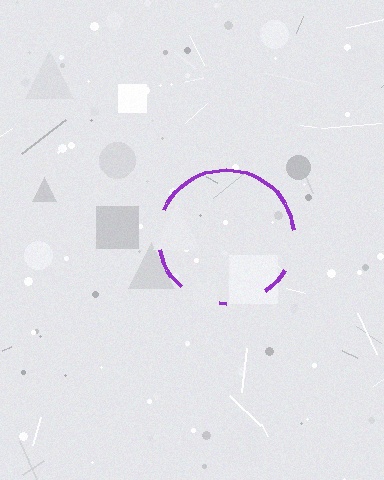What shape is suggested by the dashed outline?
The dashed outline suggests a circle.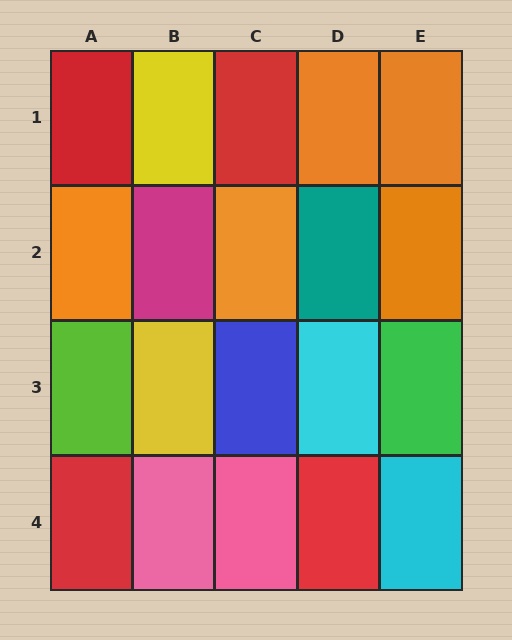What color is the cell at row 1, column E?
Orange.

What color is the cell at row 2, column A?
Orange.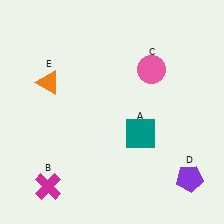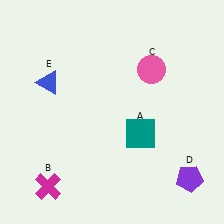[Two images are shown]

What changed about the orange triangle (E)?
In Image 1, E is orange. In Image 2, it changed to blue.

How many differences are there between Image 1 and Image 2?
There is 1 difference between the two images.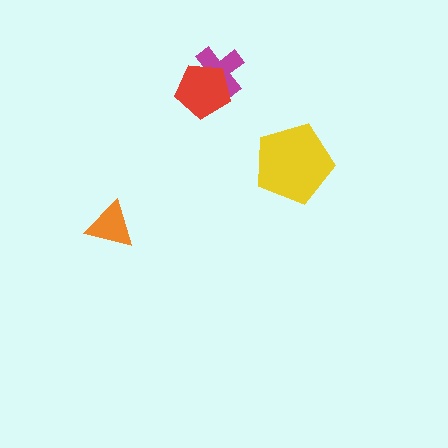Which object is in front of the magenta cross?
The red pentagon is in front of the magenta cross.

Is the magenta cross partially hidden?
Yes, it is partially covered by another shape.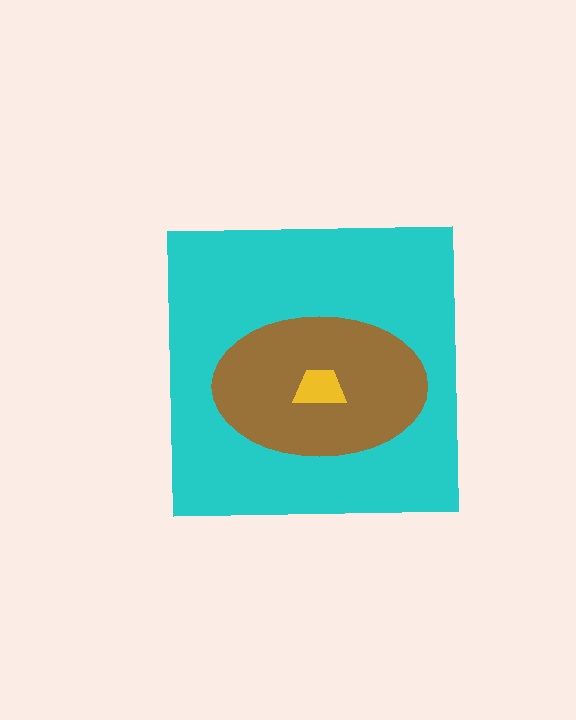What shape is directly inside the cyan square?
The brown ellipse.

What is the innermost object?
The yellow trapezoid.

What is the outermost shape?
The cyan square.